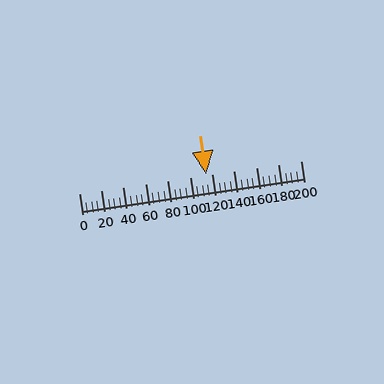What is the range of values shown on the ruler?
The ruler shows values from 0 to 200.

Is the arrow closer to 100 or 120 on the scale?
The arrow is closer to 120.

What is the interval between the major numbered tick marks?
The major tick marks are spaced 20 units apart.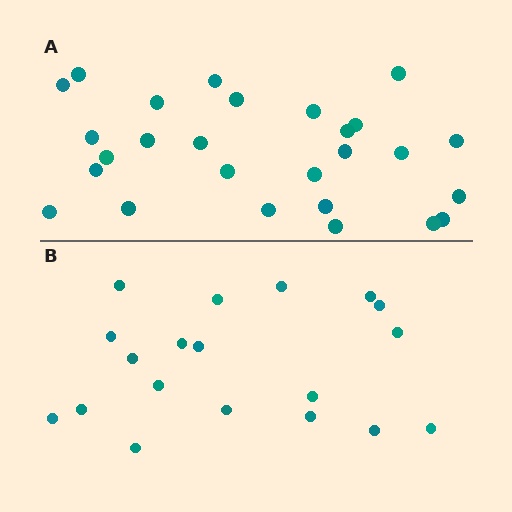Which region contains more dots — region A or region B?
Region A (the top region) has more dots.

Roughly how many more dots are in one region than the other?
Region A has roughly 8 or so more dots than region B.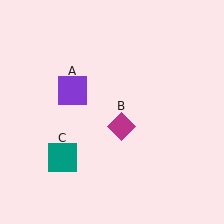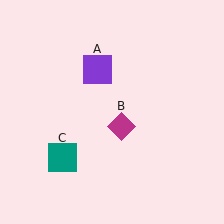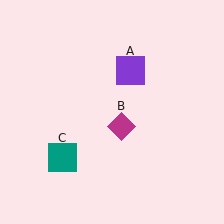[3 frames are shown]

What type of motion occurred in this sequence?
The purple square (object A) rotated clockwise around the center of the scene.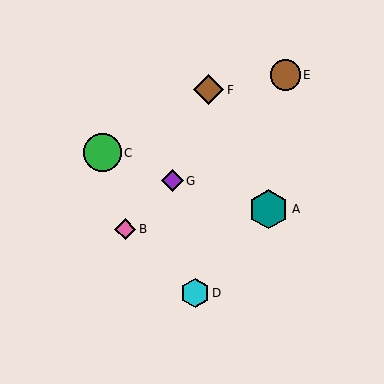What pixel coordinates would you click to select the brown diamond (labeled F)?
Click at (209, 90) to select the brown diamond F.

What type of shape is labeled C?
Shape C is a green circle.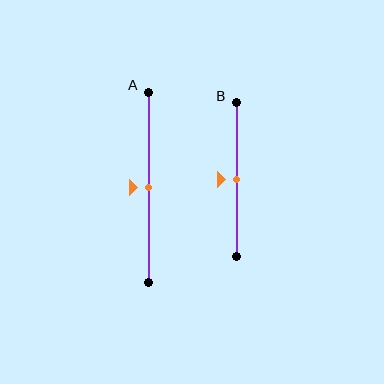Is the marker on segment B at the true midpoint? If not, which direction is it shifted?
Yes, the marker on segment B is at the true midpoint.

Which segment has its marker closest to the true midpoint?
Segment A has its marker closest to the true midpoint.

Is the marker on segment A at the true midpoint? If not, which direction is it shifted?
Yes, the marker on segment A is at the true midpoint.